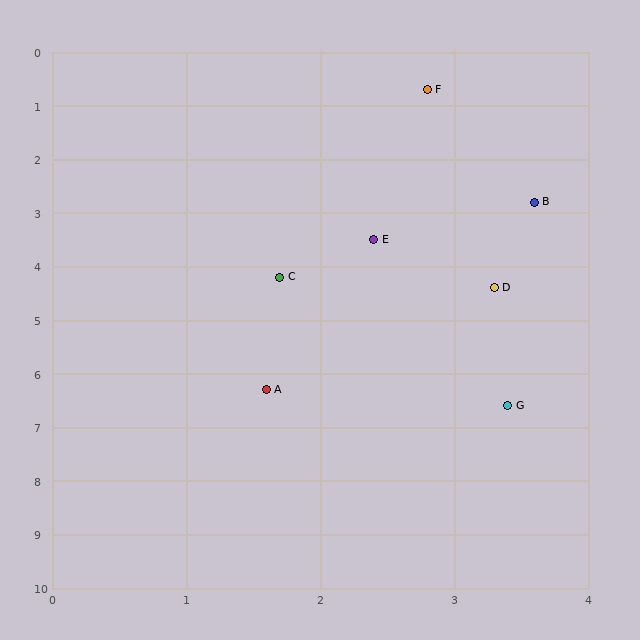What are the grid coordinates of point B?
Point B is at approximately (3.6, 2.8).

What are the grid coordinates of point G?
Point G is at approximately (3.4, 6.6).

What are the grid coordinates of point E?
Point E is at approximately (2.4, 3.5).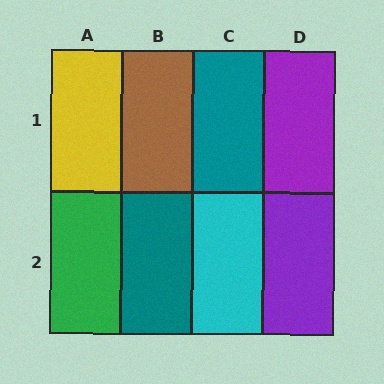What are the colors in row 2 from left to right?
Green, teal, cyan, purple.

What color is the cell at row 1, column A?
Yellow.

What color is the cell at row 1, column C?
Teal.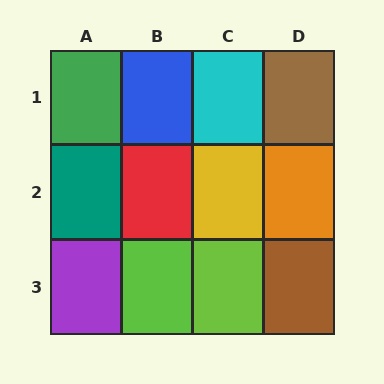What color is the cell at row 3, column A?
Purple.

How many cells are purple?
1 cell is purple.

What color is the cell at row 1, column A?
Green.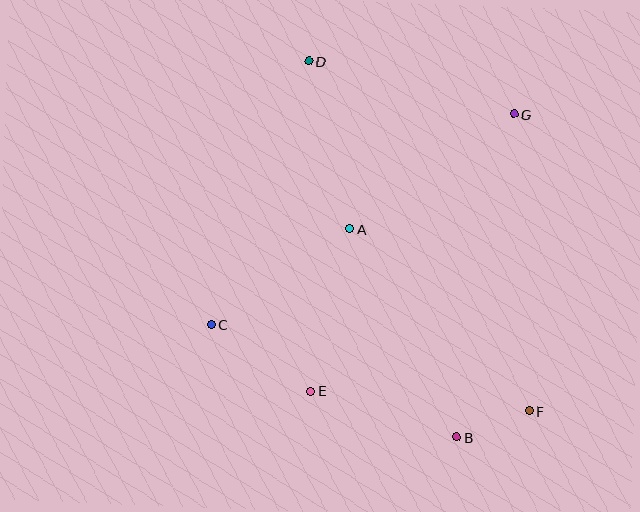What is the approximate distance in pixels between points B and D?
The distance between B and D is approximately 404 pixels.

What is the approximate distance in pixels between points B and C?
The distance between B and C is approximately 270 pixels.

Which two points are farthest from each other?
Points D and F are farthest from each other.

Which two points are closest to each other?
Points B and F are closest to each other.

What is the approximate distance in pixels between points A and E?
The distance between A and E is approximately 167 pixels.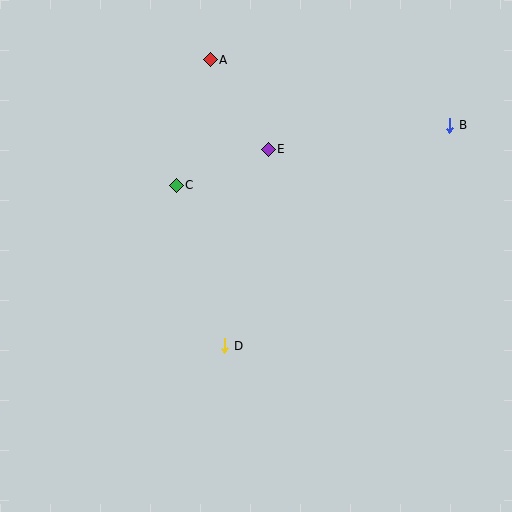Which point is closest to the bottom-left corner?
Point D is closest to the bottom-left corner.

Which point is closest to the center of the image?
Point D at (225, 346) is closest to the center.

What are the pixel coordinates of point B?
Point B is at (450, 125).